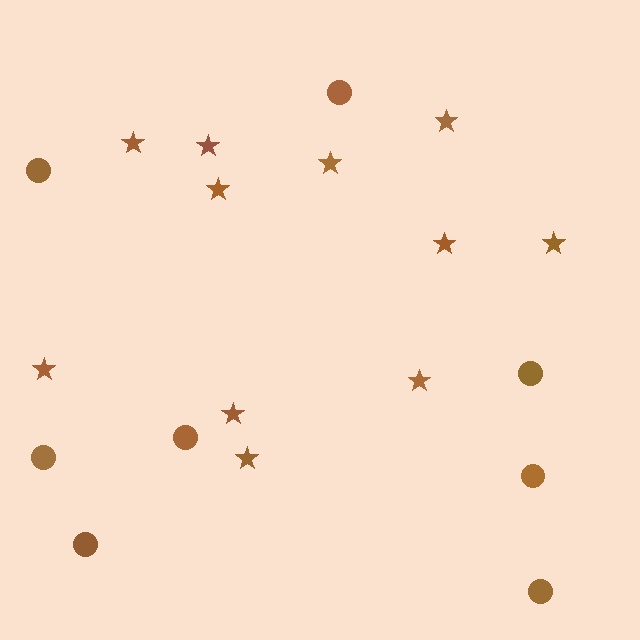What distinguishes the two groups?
There are 2 groups: one group of circles (8) and one group of stars (11).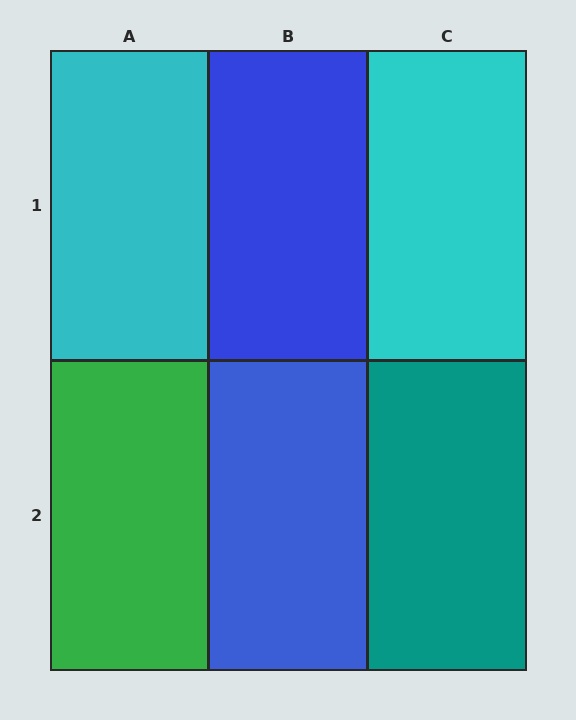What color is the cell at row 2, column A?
Green.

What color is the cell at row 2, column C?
Teal.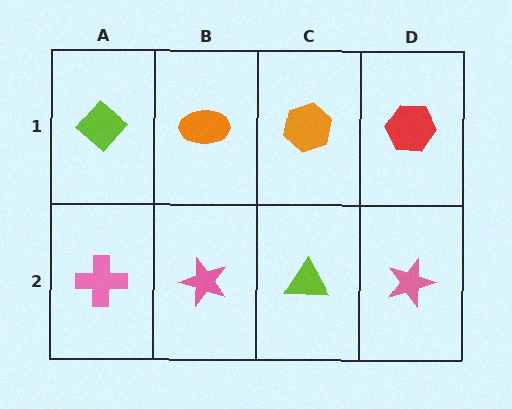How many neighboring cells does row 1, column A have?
2.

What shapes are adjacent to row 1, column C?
A lime triangle (row 2, column C), an orange ellipse (row 1, column B), a red hexagon (row 1, column D).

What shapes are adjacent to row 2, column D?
A red hexagon (row 1, column D), a lime triangle (row 2, column C).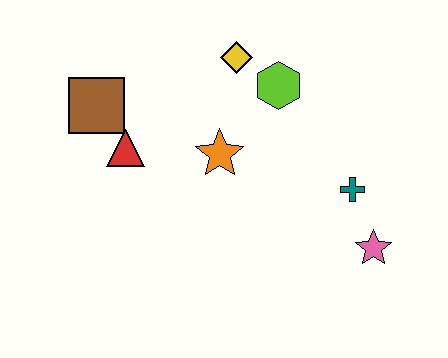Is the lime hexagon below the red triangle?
No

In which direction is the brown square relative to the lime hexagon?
The brown square is to the left of the lime hexagon.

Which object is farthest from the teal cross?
The brown square is farthest from the teal cross.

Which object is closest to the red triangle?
The brown square is closest to the red triangle.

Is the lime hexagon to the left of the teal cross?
Yes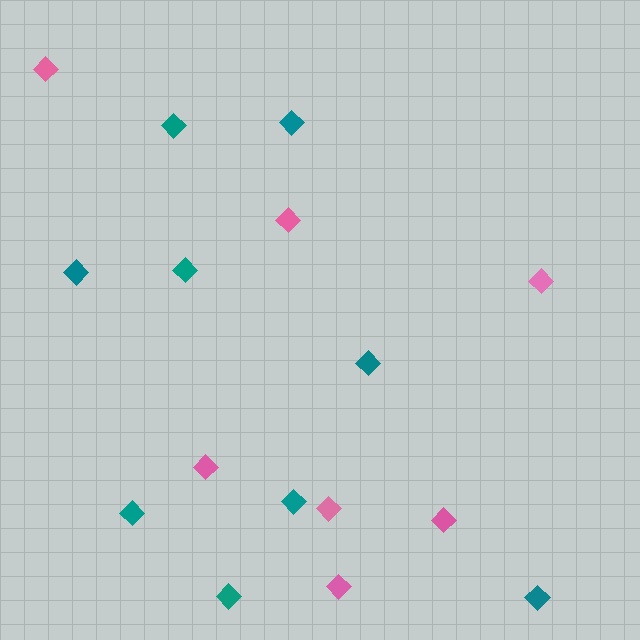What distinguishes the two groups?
There are 2 groups: one group of pink diamonds (7) and one group of teal diamonds (9).